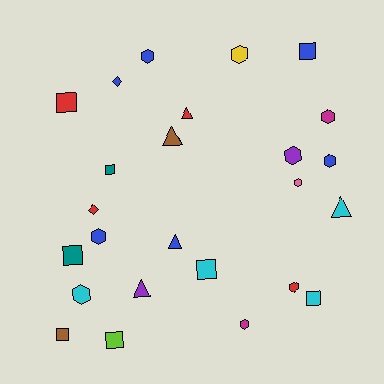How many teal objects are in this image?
There are 2 teal objects.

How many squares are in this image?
There are 8 squares.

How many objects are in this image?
There are 25 objects.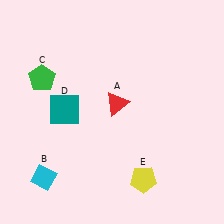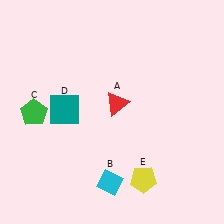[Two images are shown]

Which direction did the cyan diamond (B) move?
The cyan diamond (B) moved right.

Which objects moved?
The objects that moved are: the cyan diamond (B), the green pentagon (C).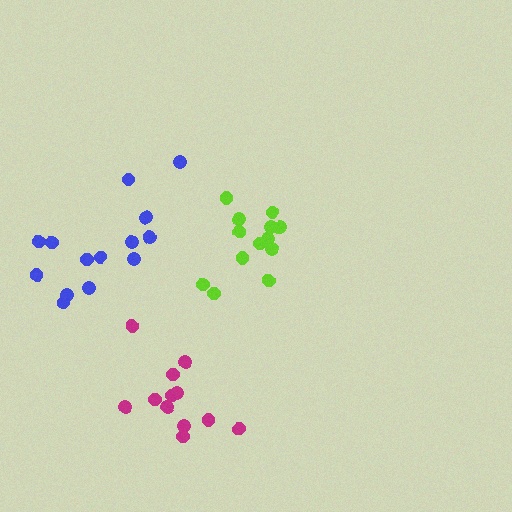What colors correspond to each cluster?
The clusters are colored: lime, blue, magenta.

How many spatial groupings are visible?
There are 3 spatial groupings.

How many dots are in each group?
Group 1: 13 dots, Group 2: 14 dots, Group 3: 12 dots (39 total).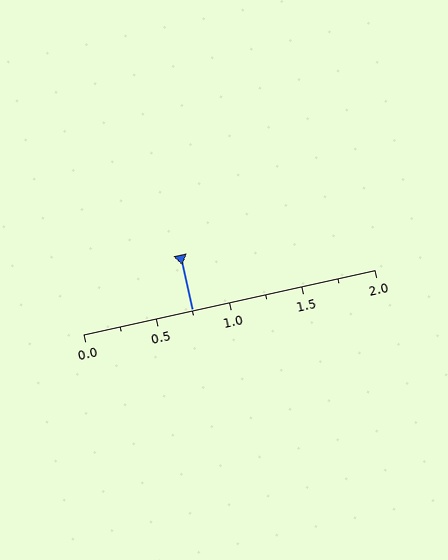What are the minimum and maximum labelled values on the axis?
The axis runs from 0.0 to 2.0.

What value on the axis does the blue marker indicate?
The marker indicates approximately 0.75.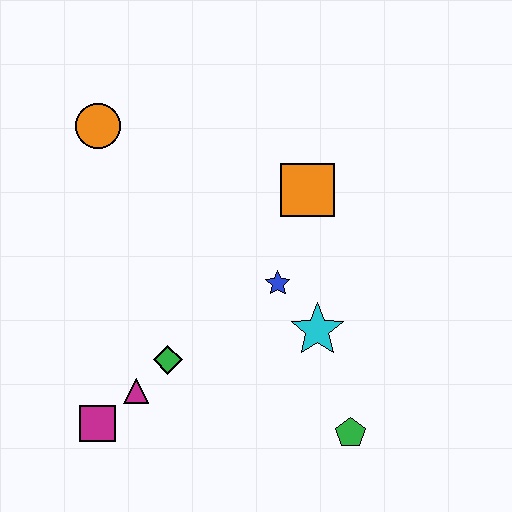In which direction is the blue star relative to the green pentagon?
The blue star is above the green pentagon.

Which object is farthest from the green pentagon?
The orange circle is farthest from the green pentagon.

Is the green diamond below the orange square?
Yes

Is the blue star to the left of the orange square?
Yes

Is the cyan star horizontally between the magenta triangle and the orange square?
No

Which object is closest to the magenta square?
The magenta triangle is closest to the magenta square.